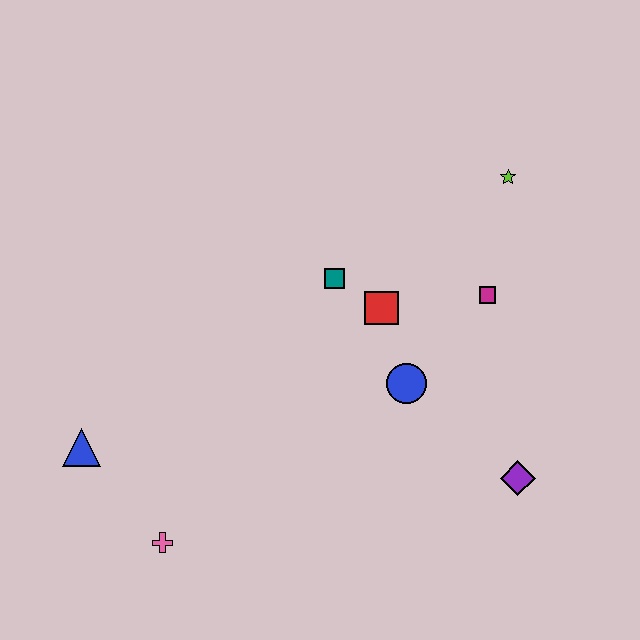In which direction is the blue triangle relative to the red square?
The blue triangle is to the left of the red square.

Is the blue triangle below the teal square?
Yes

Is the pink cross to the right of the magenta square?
No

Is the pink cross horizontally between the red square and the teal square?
No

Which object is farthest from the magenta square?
The blue triangle is farthest from the magenta square.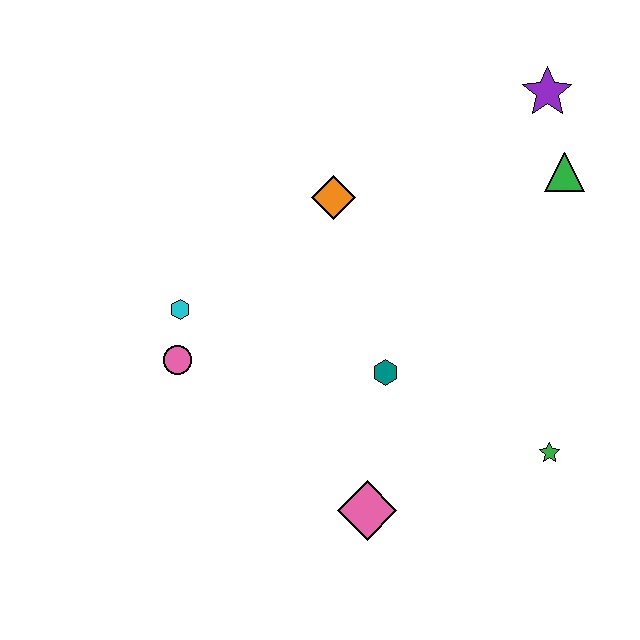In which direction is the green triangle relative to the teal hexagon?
The green triangle is above the teal hexagon.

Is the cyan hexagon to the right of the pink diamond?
No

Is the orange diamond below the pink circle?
No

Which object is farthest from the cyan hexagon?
The purple star is farthest from the cyan hexagon.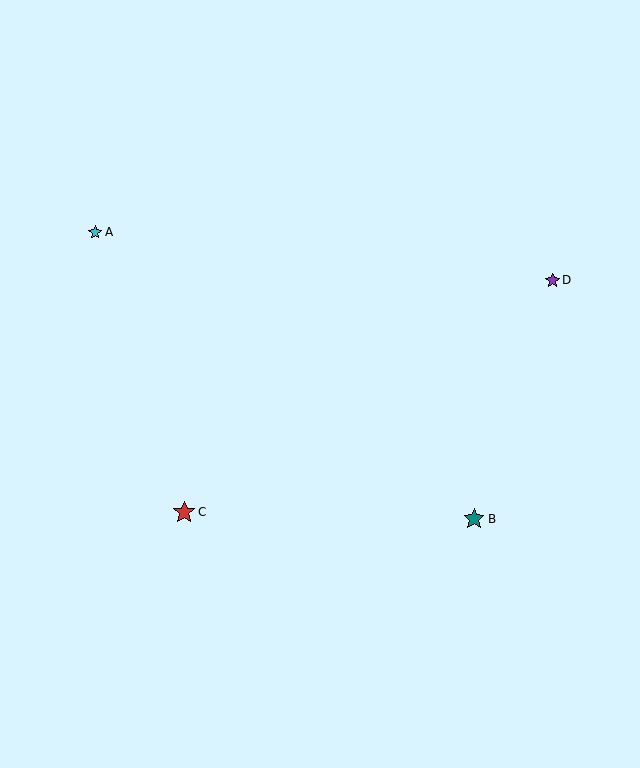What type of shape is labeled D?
Shape D is a purple star.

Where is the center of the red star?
The center of the red star is at (184, 512).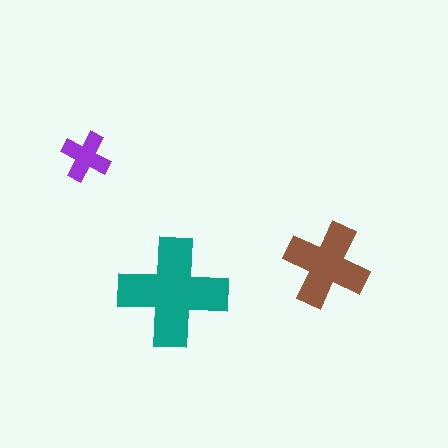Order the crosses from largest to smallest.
the teal one, the brown one, the purple one.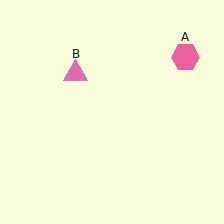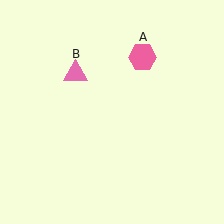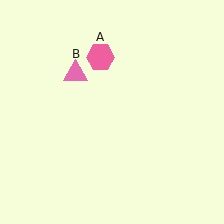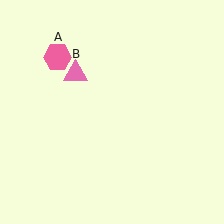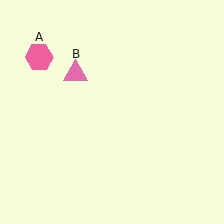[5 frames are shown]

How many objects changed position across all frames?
1 object changed position: pink hexagon (object A).